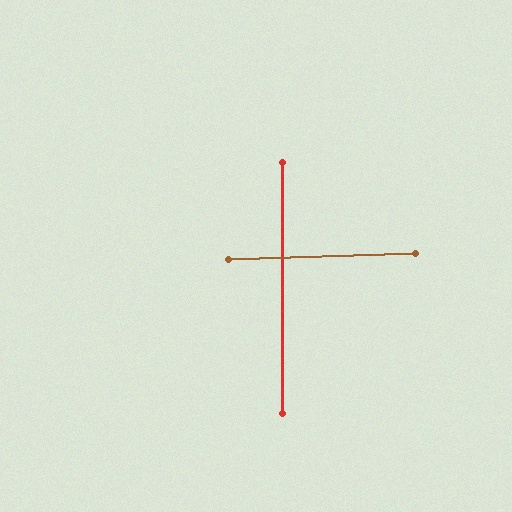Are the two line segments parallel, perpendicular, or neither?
Perpendicular — they meet at approximately 88°.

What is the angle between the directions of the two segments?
Approximately 88 degrees.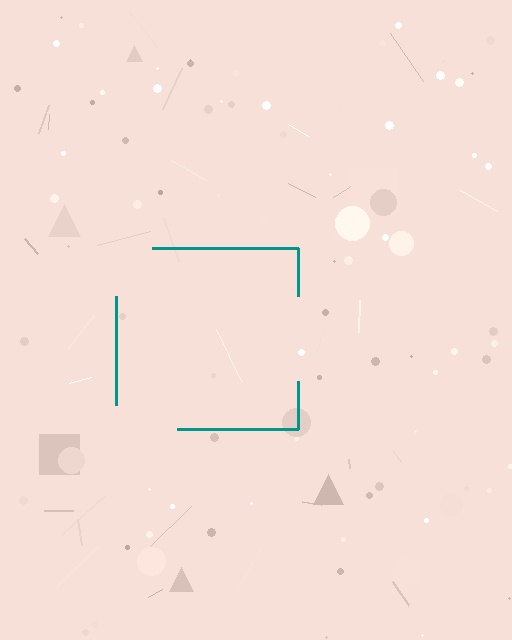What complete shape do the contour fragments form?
The contour fragments form a square.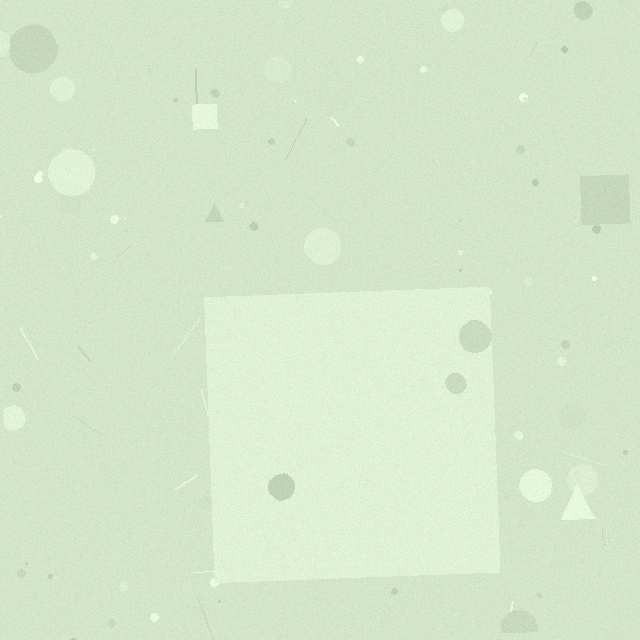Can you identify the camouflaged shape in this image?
The camouflaged shape is a square.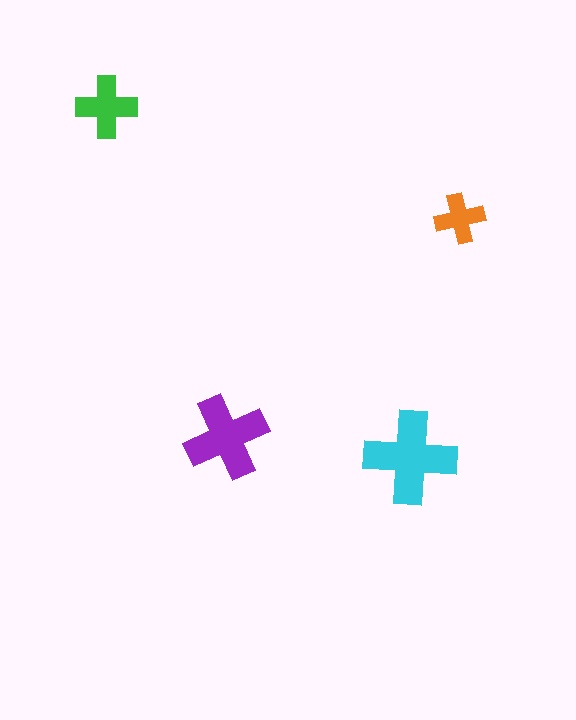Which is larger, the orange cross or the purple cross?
The purple one.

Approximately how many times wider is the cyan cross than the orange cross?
About 2 times wider.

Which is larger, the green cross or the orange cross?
The green one.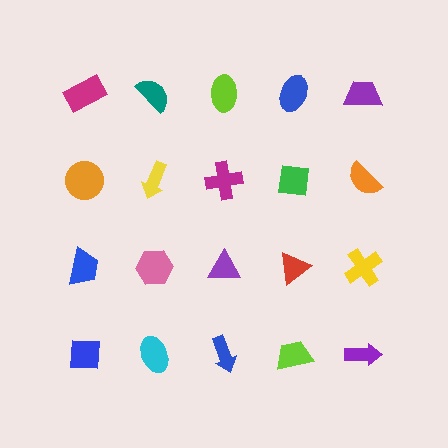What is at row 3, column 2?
A pink hexagon.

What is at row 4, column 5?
A purple arrow.